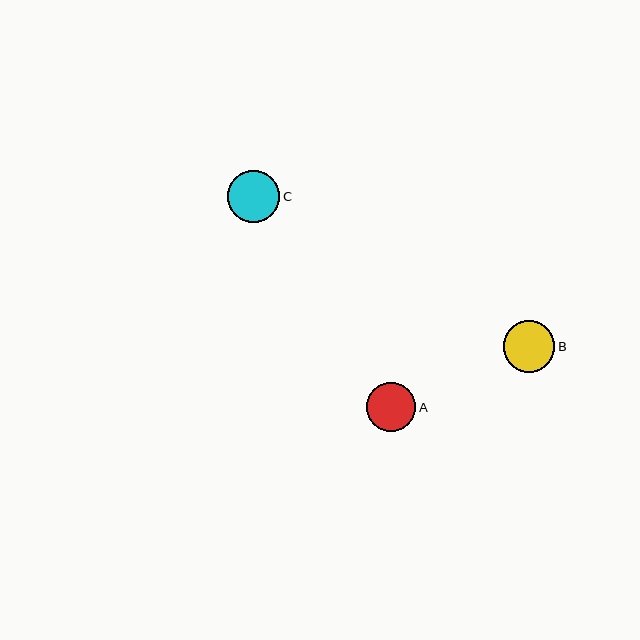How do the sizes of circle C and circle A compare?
Circle C and circle A are approximately the same size.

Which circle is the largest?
Circle C is the largest with a size of approximately 52 pixels.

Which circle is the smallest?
Circle A is the smallest with a size of approximately 49 pixels.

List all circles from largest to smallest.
From largest to smallest: C, B, A.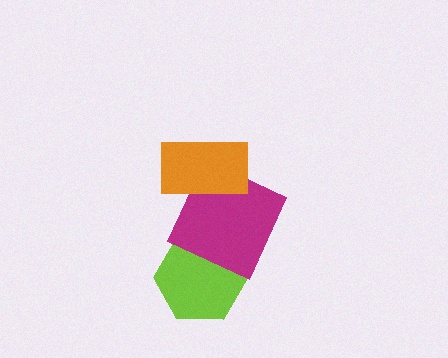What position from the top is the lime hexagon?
The lime hexagon is 3rd from the top.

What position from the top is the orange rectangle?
The orange rectangle is 1st from the top.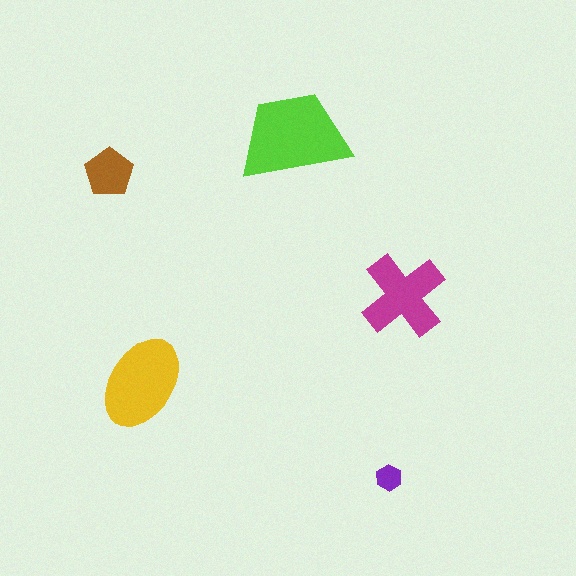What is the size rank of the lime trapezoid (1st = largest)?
1st.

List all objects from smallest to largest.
The purple hexagon, the brown pentagon, the magenta cross, the yellow ellipse, the lime trapezoid.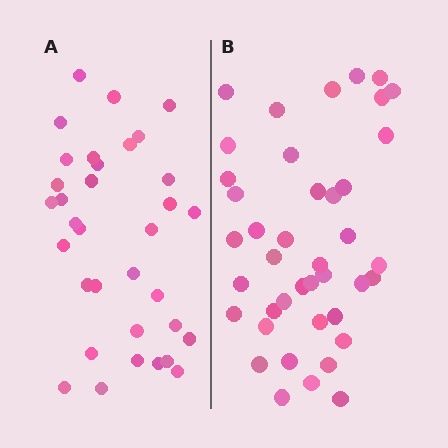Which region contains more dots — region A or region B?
Region B (the right region) has more dots.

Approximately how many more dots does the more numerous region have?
Region B has roughly 8 or so more dots than region A.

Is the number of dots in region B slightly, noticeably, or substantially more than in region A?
Region B has only slightly more — the two regions are fairly close. The ratio is roughly 1.2 to 1.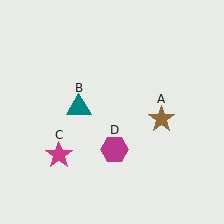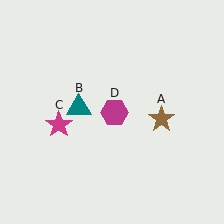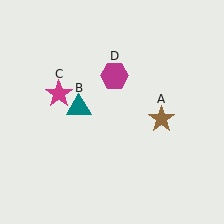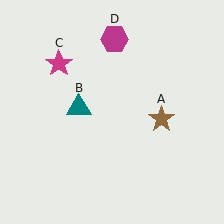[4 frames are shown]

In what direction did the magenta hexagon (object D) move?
The magenta hexagon (object D) moved up.